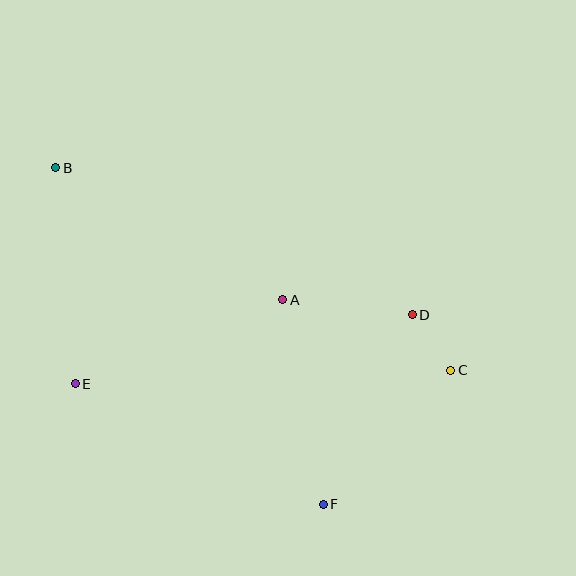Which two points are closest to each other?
Points C and D are closest to each other.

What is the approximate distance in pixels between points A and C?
The distance between A and C is approximately 182 pixels.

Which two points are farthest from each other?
Points B and C are farthest from each other.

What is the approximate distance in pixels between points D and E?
The distance between D and E is approximately 344 pixels.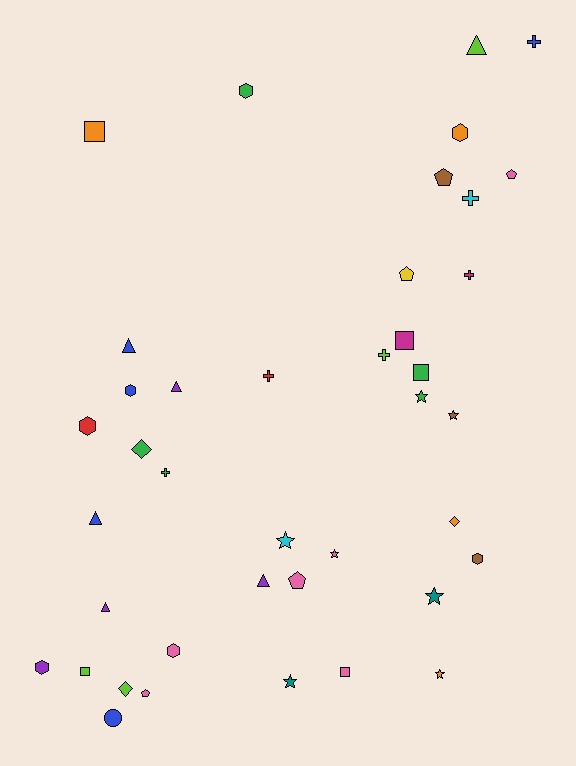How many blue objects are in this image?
There are 5 blue objects.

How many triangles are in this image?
There are 6 triangles.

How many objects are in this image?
There are 40 objects.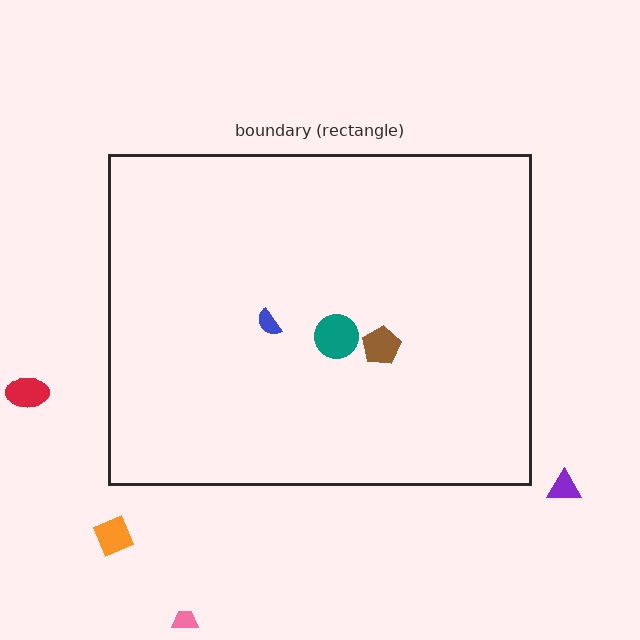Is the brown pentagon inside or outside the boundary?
Inside.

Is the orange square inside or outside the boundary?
Outside.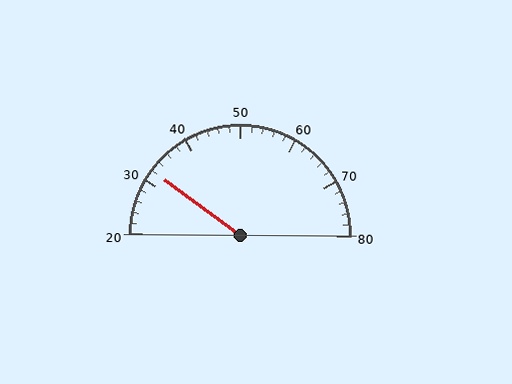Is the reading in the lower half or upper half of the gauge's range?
The reading is in the lower half of the range (20 to 80).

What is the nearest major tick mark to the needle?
The nearest major tick mark is 30.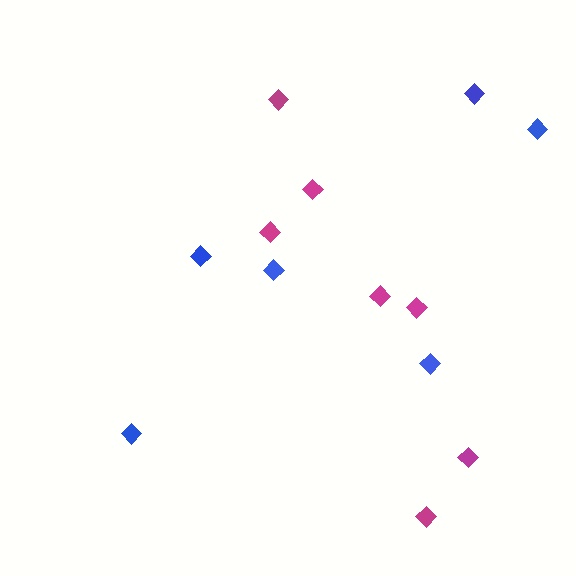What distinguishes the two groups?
There are 2 groups: one group of magenta diamonds (7) and one group of blue diamonds (6).